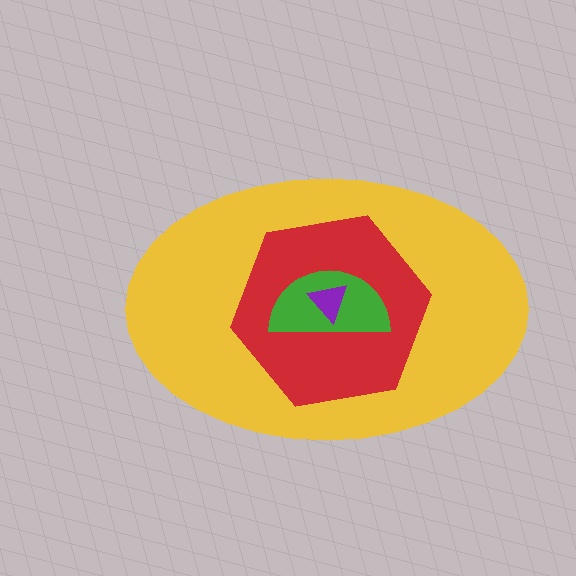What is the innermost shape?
The purple triangle.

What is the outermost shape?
The yellow ellipse.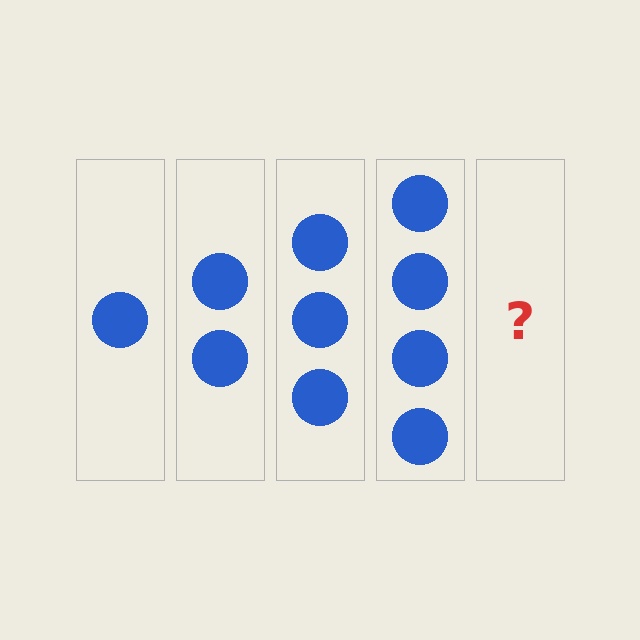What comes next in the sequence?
The next element should be 5 circles.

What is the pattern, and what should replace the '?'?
The pattern is that each step adds one more circle. The '?' should be 5 circles.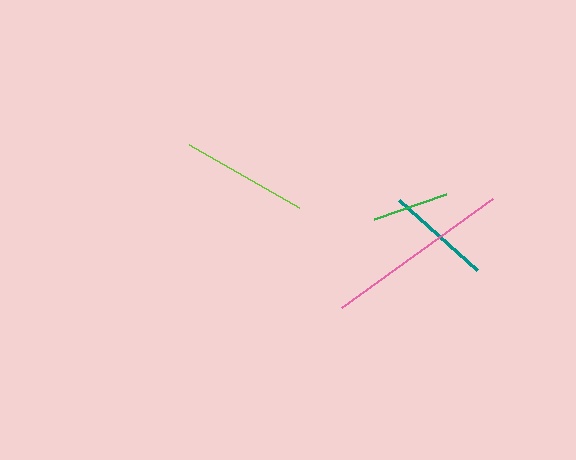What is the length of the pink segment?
The pink segment is approximately 187 pixels long.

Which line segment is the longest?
The pink line is the longest at approximately 187 pixels.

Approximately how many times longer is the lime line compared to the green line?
The lime line is approximately 1.6 times the length of the green line.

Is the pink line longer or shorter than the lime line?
The pink line is longer than the lime line.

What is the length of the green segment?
The green segment is approximately 77 pixels long.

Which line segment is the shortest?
The green line is the shortest at approximately 77 pixels.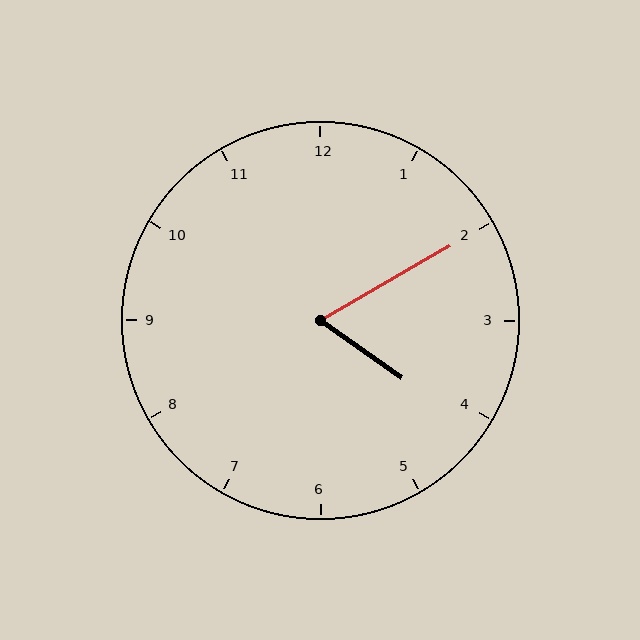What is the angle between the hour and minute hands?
Approximately 65 degrees.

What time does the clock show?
4:10.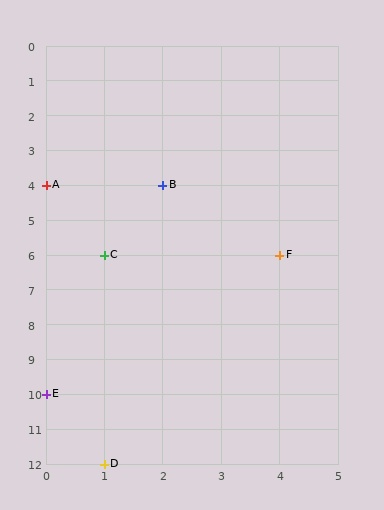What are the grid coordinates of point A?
Point A is at grid coordinates (0, 4).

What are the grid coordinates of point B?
Point B is at grid coordinates (2, 4).